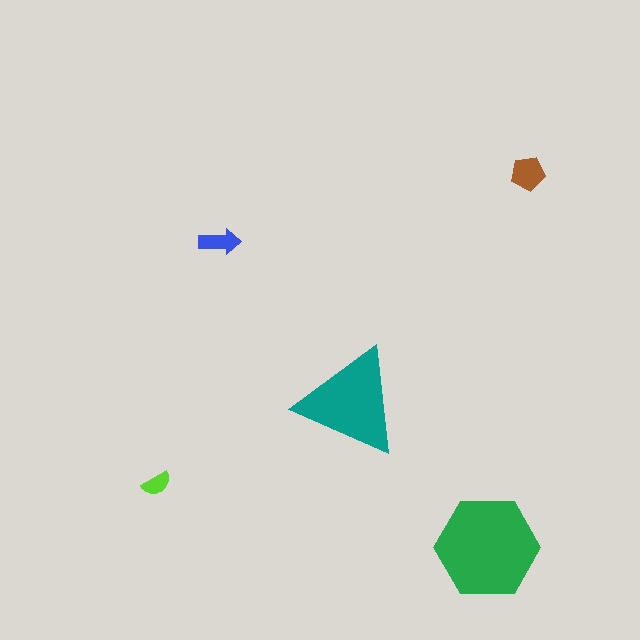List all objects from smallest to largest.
The lime semicircle, the blue arrow, the brown pentagon, the teal triangle, the green hexagon.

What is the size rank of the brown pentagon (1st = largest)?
3rd.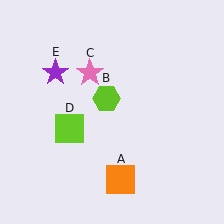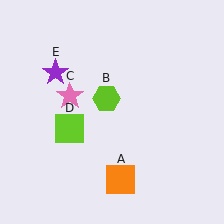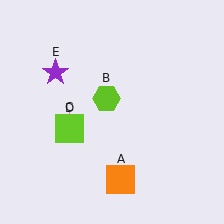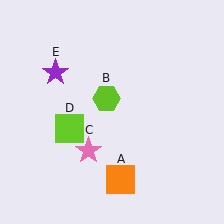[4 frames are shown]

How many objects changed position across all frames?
1 object changed position: pink star (object C).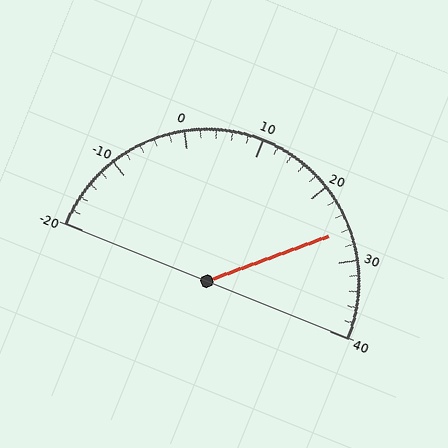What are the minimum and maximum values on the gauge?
The gauge ranges from -20 to 40.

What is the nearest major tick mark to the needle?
The nearest major tick mark is 30.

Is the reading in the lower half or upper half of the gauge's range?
The reading is in the upper half of the range (-20 to 40).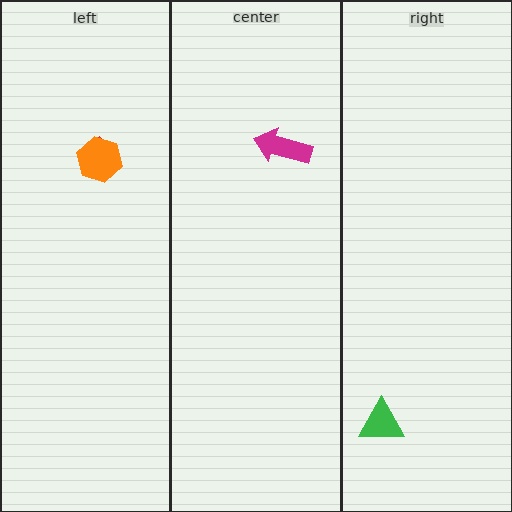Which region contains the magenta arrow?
The center region.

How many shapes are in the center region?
1.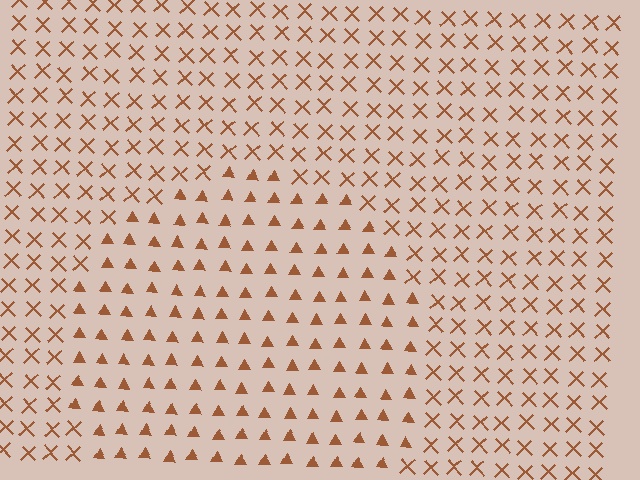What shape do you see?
I see a circle.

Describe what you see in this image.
The image is filled with small brown elements arranged in a uniform grid. A circle-shaped region contains triangles, while the surrounding area contains X marks. The boundary is defined purely by the change in element shape.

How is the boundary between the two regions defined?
The boundary is defined by a change in element shape: triangles inside vs. X marks outside. All elements share the same color and spacing.